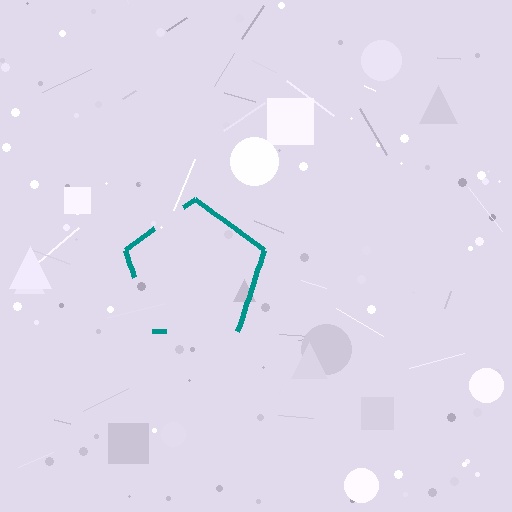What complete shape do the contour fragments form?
The contour fragments form a pentagon.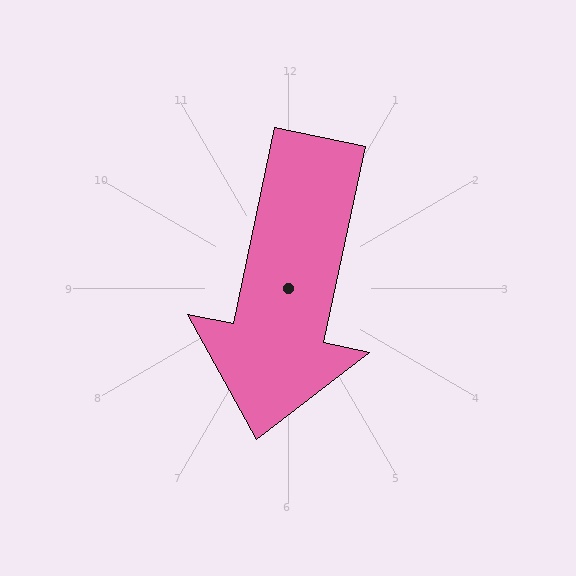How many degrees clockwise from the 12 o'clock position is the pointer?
Approximately 192 degrees.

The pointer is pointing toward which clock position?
Roughly 6 o'clock.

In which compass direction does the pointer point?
South.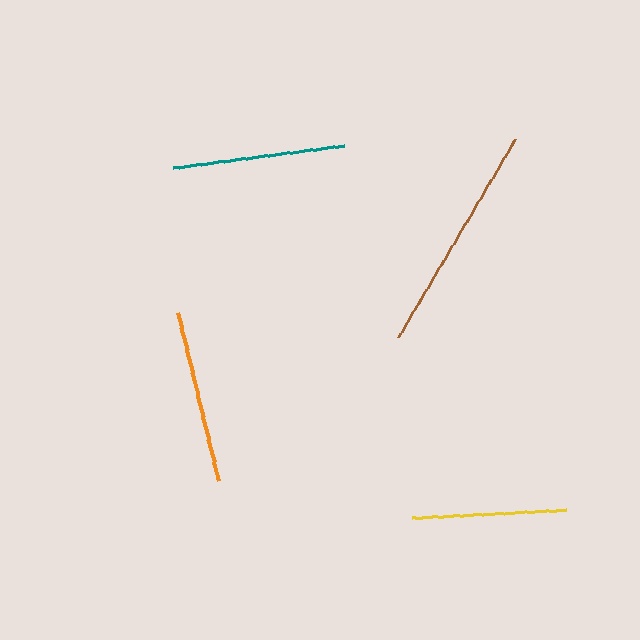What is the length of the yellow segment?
The yellow segment is approximately 154 pixels long.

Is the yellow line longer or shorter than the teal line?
The teal line is longer than the yellow line.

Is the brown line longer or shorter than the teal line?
The brown line is longer than the teal line.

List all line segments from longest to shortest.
From longest to shortest: brown, orange, teal, yellow.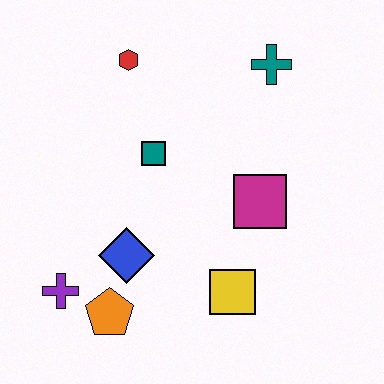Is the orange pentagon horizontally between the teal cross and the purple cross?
Yes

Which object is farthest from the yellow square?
The red hexagon is farthest from the yellow square.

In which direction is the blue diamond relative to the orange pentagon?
The blue diamond is above the orange pentagon.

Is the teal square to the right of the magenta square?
No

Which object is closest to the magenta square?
The yellow square is closest to the magenta square.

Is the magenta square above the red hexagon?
No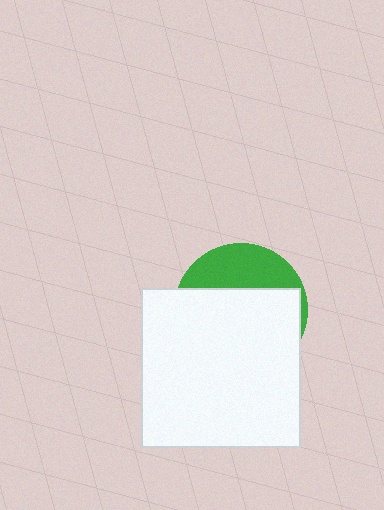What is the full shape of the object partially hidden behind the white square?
The partially hidden object is a green circle.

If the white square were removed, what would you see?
You would see the complete green circle.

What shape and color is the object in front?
The object in front is a white square.